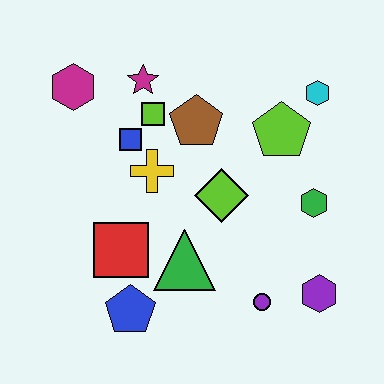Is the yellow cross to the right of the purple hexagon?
No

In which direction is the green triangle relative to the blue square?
The green triangle is below the blue square.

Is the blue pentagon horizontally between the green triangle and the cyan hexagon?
No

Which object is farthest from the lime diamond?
The magenta hexagon is farthest from the lime diamond.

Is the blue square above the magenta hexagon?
No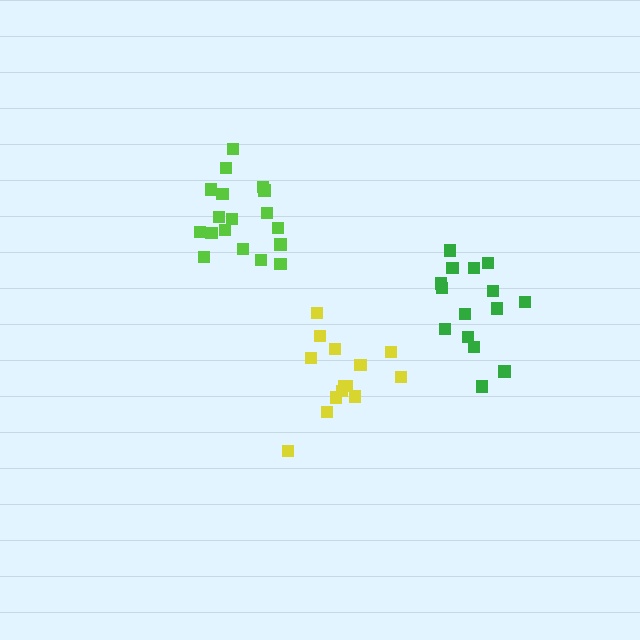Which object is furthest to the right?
The green cluster is rightmost.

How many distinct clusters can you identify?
There are 3 distinct clusters.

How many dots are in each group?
Group 1: 15 dots, Group 2: 19 dots, Group 3: 14 dots (48 total).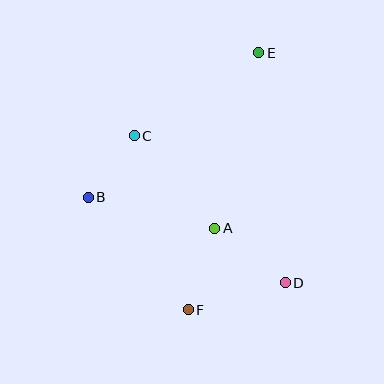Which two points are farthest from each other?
Points E and F are farthest from each other.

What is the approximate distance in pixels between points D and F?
The distance between D and F is approximately 101 pixels.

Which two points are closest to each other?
Points B and C are closest to each other.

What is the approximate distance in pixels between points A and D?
The distance between A and D is approximately 89 pixels.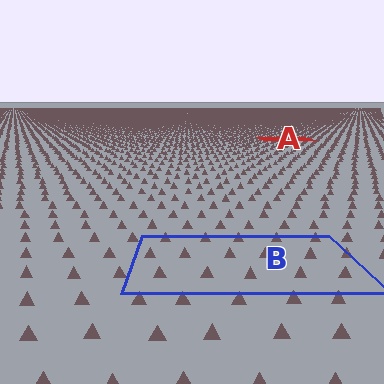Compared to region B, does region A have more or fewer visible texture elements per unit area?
Region A has more texture elements per unit area — they are packed more densely because it is farther away.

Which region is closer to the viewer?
Region B is closer. The texture elements there are larger and more spread out.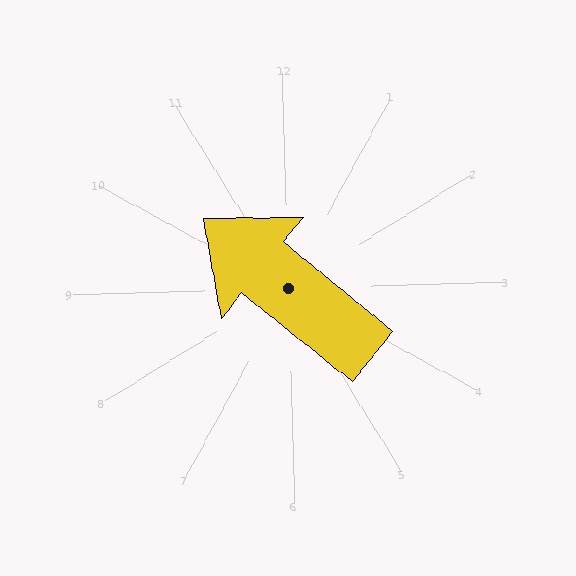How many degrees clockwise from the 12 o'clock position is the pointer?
Approximately 311 degrees.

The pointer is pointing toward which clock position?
Roughly 10 o'clock.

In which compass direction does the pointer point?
Northwest.